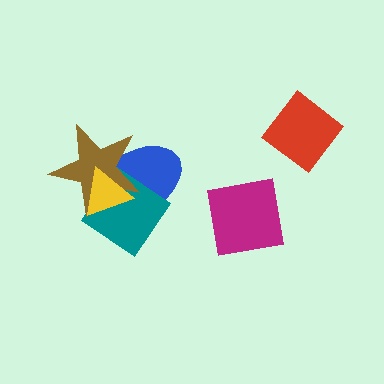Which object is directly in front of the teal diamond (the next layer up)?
The brown star is directly in front of the teal diamond.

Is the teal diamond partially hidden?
Yes, it is partially covered by another shape.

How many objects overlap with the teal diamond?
3 objects overlap with the teal diamond.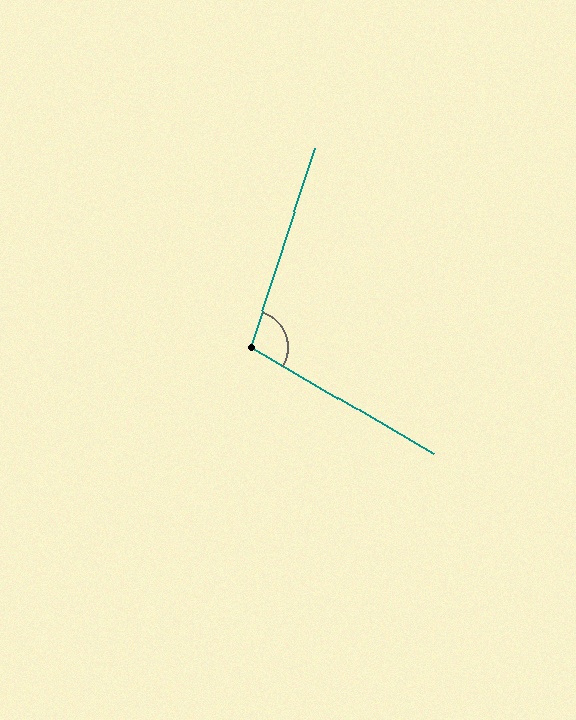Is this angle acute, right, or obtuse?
It is obtuse.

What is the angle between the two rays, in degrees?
Approximately 103 degrees.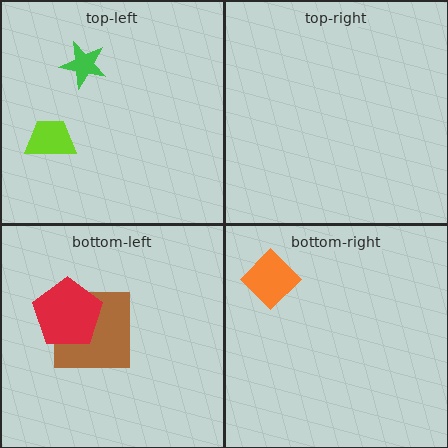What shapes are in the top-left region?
The lime trapezoid, the green star.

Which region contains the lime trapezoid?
The top-left region.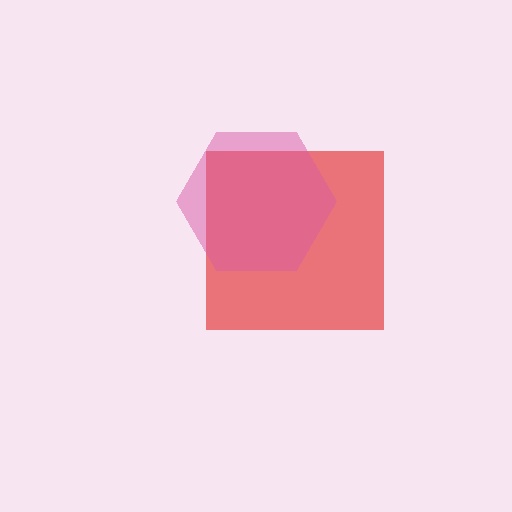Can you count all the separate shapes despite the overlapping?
Yes, there are 2 separate shapes.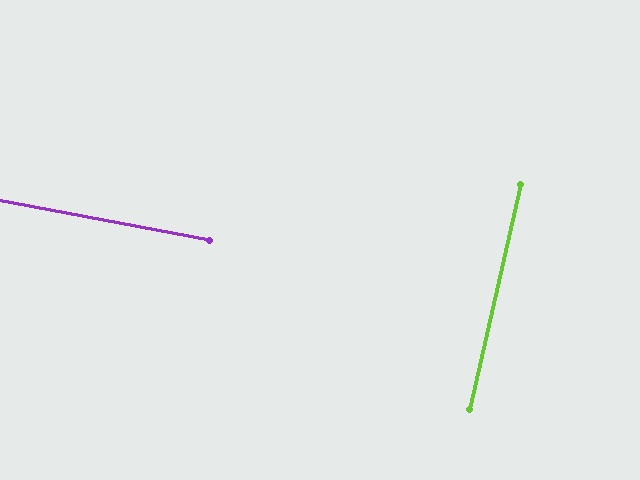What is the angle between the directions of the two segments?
Approximately 88 degrees.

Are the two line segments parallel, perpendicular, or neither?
Perpendicular — they meet at approximately 88°.